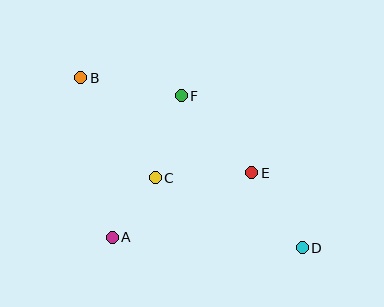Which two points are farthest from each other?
Points B and D are farthest from each other.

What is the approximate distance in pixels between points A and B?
The distance between A and B is approximately 163 pixels.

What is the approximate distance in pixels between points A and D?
The distance between A and D is approximately 190 pixels.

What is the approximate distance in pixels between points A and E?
The distance between A and E is approximately 153 pixels.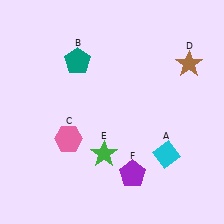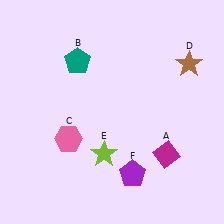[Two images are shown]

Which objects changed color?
A changed from cyan to magenta. E changed from green to lime.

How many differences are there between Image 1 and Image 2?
There are 2 differences between the two images.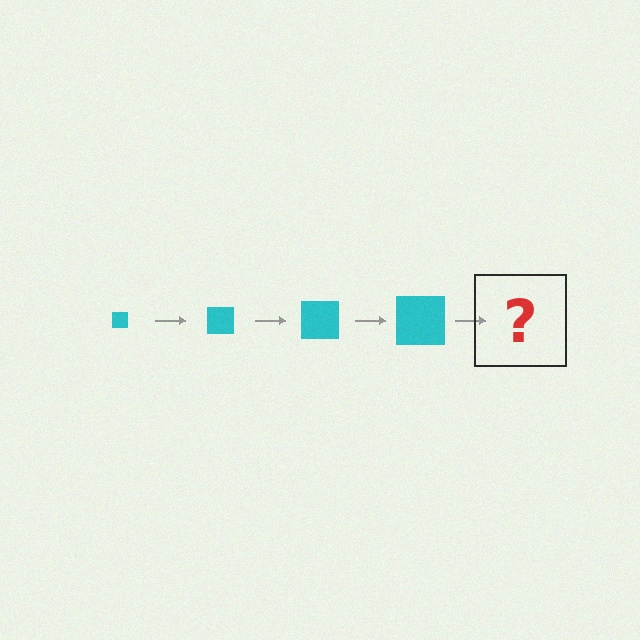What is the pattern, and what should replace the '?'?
The pattern is that the square gets progressively larger each step. The '?' should be a cyan square, larger than the previous one.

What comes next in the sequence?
The next element should be a cyan square, larger than the previous one.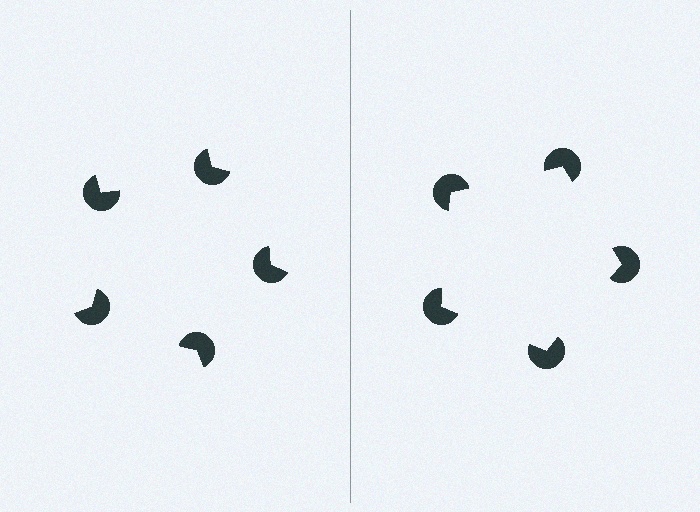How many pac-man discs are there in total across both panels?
10 — 5 on each side.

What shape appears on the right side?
An illusory pentagon.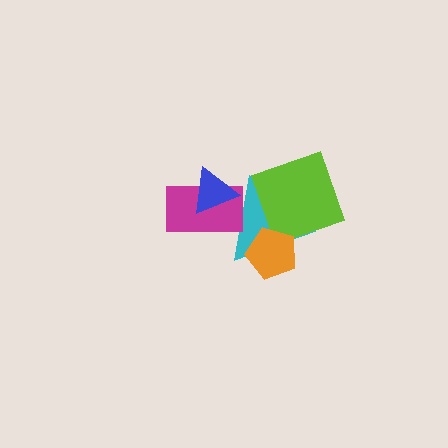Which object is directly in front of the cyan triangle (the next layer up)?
The magenta rectangle is directly in front of the cyan triangle.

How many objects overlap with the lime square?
1 object overlaps with the lime square.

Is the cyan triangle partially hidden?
Yes, it is partially covered by another shape.